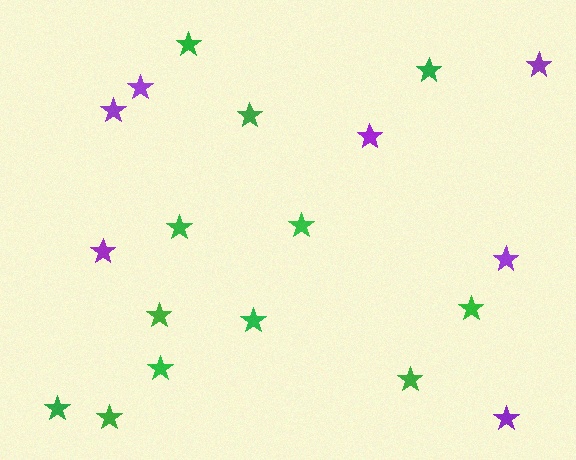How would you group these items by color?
There are 2 groups: one group of purple stars (7) and one group of green stars (12).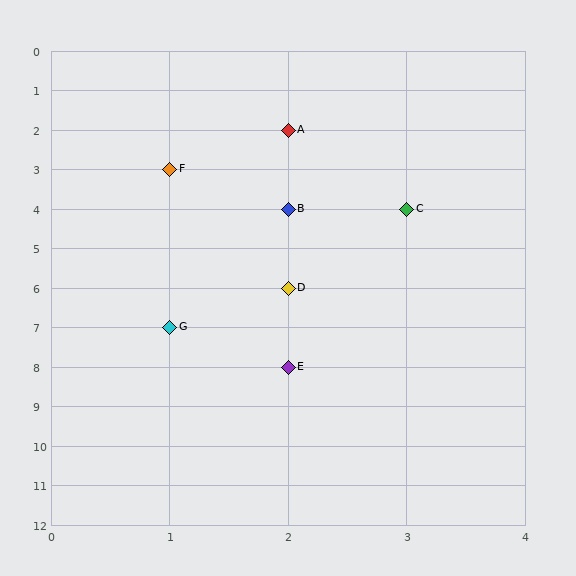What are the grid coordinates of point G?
Point G is at grid coordinates (1, 7).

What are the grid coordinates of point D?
Point D is at grid coordinates (2, 6).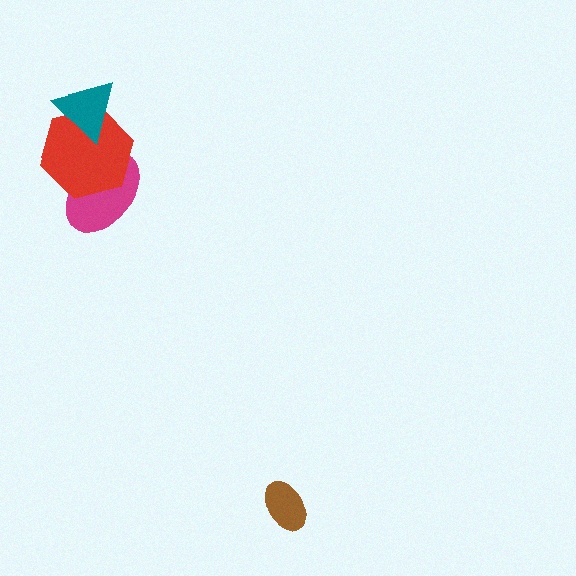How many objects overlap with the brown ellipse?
0 objects overlap with the brown ellipse.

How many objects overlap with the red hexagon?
2 objects overlap with the red hexagon.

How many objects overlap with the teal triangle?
1 object overlaps with the teal triangle.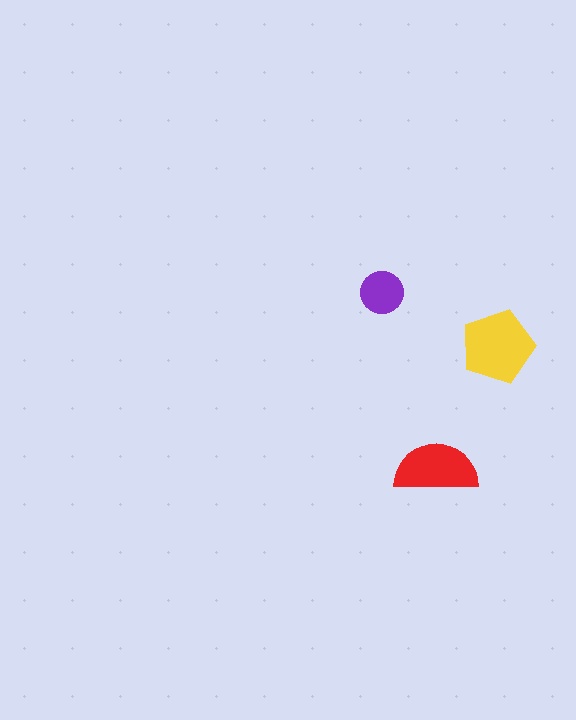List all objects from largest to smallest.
The yellow pentagon, the red semicircle, the purple circle.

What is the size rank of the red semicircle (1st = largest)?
2nd.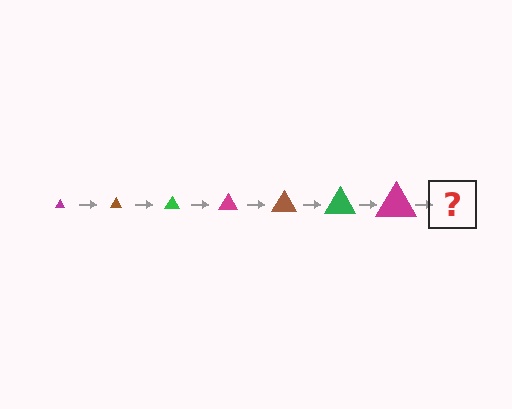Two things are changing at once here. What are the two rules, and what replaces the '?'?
The two rules are that the triangle grows larger each step and the color cycles through magenta, brown, and green. The '?' should be a brown triangle, larger than the previous one.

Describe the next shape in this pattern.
It should be a brown triangle, larger than the previous one.